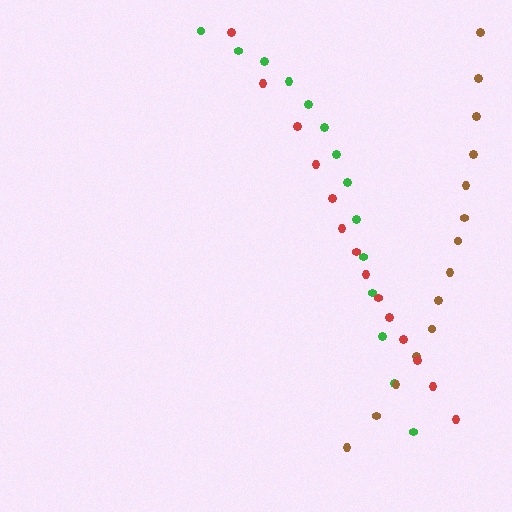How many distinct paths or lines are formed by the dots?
There are 3 distinct paths.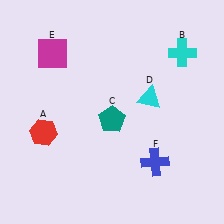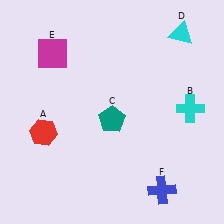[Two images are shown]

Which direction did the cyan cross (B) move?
The cyan cross (B) moved down.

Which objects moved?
The objects that moved are: the cyan cross (B), the cyan triangle (D), the blue cross (F).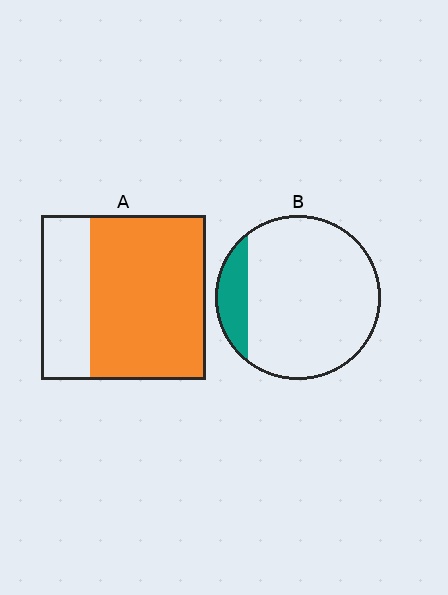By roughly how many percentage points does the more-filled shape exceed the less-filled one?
By roughly 55 percentage points (A over B).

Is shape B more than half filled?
No.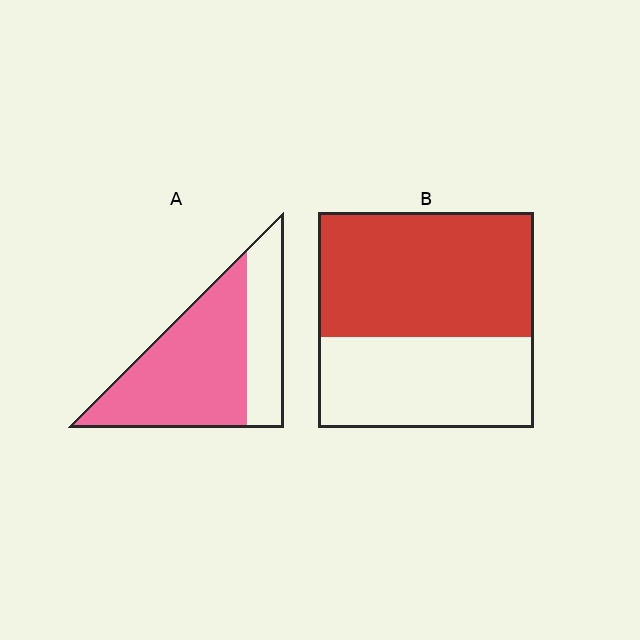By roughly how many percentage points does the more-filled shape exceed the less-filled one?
By roughly 10 percentage points (A over B).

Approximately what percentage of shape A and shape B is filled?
A is approximately 70% and B is approximately 60%.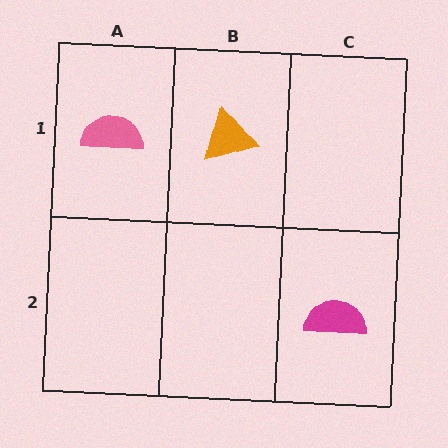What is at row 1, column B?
An orange triangle.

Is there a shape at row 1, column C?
No, that cell is empty.